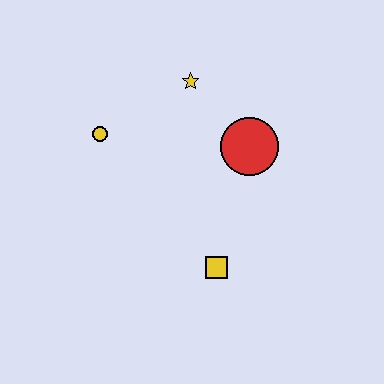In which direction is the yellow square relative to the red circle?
The yellow square is below the red circle.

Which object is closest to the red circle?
The yellow star is closest to the red circle.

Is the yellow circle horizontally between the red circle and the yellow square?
No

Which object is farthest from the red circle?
The yellow circle is farthest from the red circle.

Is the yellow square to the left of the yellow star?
No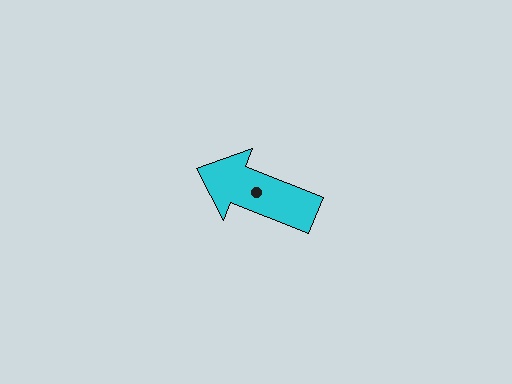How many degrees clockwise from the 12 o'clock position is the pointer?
Approximately 292 degrees.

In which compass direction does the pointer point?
West.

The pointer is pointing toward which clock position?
Roughly 10 o'clock.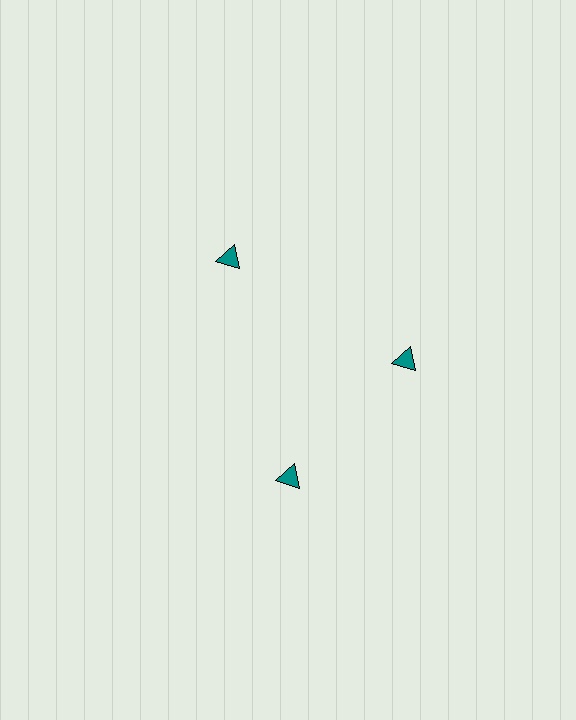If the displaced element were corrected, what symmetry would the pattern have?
It would have 3-fold rotational symmetry — the pattern would map onto itself every 120 degrees.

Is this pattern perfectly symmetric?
No. The 3 teal triangles are arranged in a ring, but one element near the 7 o'clock position is rotated out of alignment along the ring, breaking the 3-fold rotational symmetry.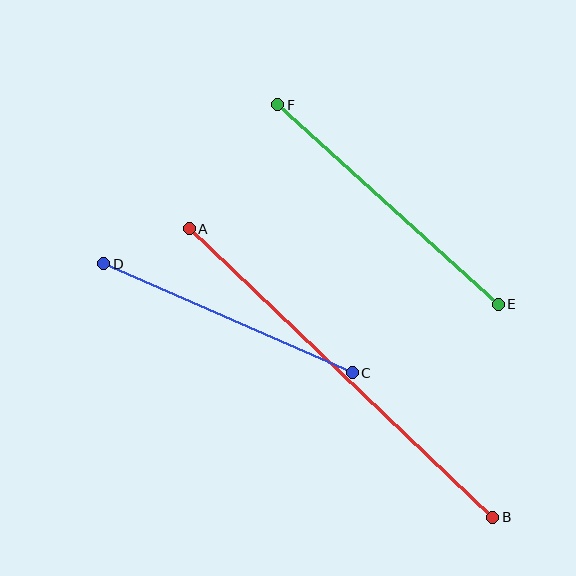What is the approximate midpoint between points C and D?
The midpoint is at approximately (228, 318) pixels.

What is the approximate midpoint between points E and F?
The midpoint is at approximately (388, 204) pixels.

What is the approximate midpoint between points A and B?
The midpoint is at approximately (341, 373) pixels.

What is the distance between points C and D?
The distance is approximately 271 pixels.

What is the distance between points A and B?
The distance is approximately 419 pixels.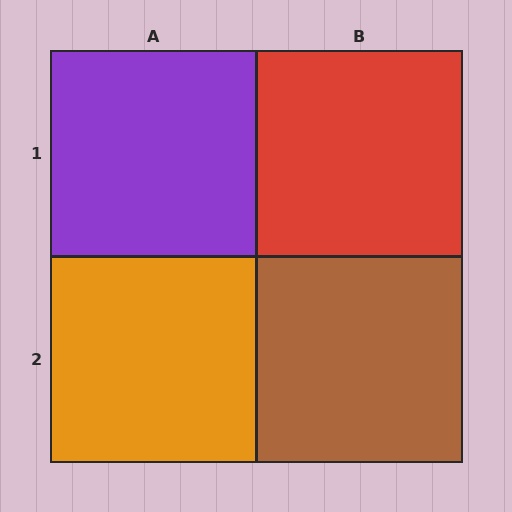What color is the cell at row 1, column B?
Red.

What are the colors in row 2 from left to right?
Orange, brown.